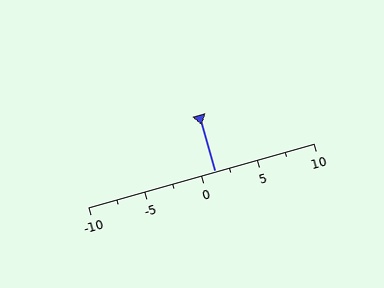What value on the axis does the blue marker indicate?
The marker indicates approximately 1.2.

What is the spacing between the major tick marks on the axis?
The major ticks are spaced 5 apart.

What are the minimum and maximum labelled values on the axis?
The axis runs from -10 to 10.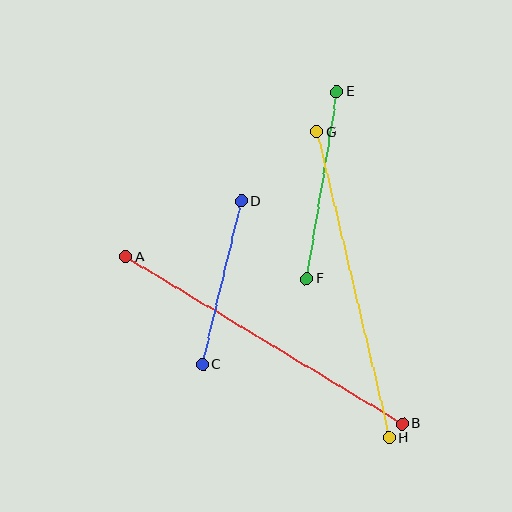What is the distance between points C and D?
The distance is approximately 168 pixels.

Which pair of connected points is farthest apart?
Points A and B are farthest apart.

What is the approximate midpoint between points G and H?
The midpoint is at approximately (353, 285) pixels.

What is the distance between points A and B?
The distance is approximately 323 pixels.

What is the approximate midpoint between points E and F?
The midpoint is at approximately (321, 185) pixels.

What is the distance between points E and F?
The distance is approximately 190 pixels.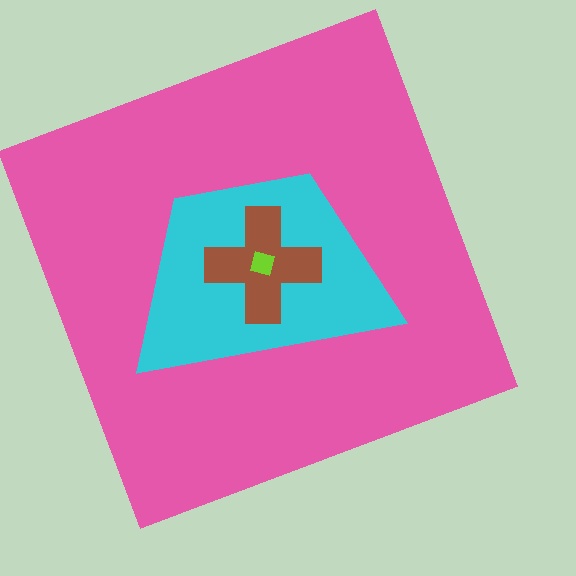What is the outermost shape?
The pink square.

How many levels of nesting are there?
4.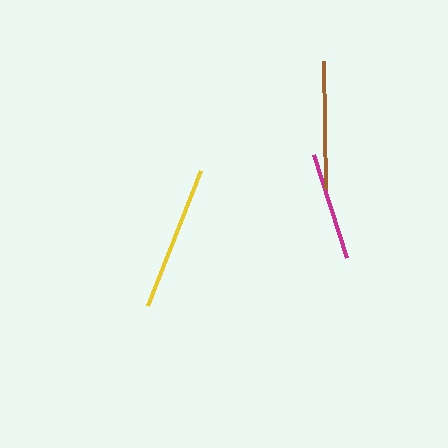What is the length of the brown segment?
The brown segment is approximately 128 pixels long.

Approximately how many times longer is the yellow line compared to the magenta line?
The yellow line is approximately 1.3 times the length of the magenta line.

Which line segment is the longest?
The yellow line is the longest at approximately 146 pixels.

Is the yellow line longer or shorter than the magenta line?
The yellow line is longer than the magenta line.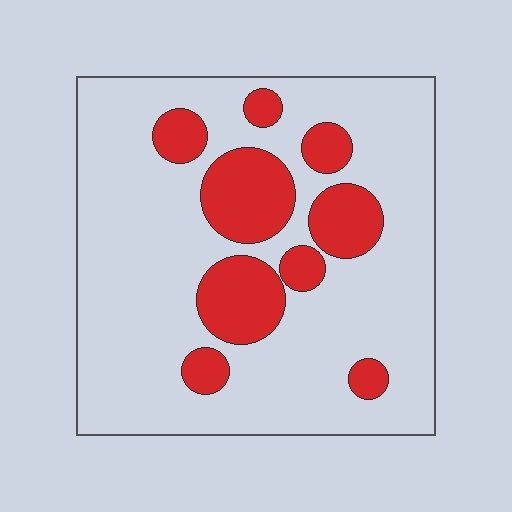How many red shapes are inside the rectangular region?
9.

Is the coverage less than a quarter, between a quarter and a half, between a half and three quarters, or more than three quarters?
Less than a quarter.